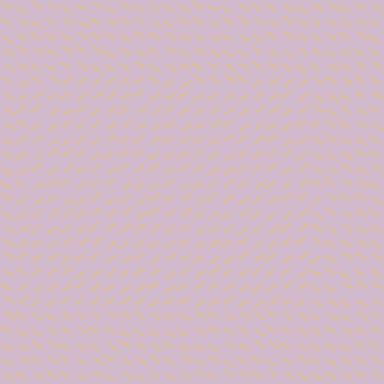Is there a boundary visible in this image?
Yes, there is a texture boundary formed by a change in line orientation.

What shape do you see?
I see a rectangle.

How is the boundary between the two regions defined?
The boundary is defined purely by a change in line orientation (approximately 69 degrees difference). All lines are the same color and thickness.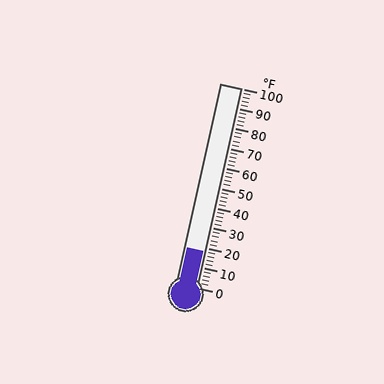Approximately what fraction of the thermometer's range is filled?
The thermometer is filled to approximately 20% of its range.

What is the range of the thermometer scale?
The thermometer scale ranges from 0°F to 100°F.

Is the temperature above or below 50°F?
The temperature is below 50°F.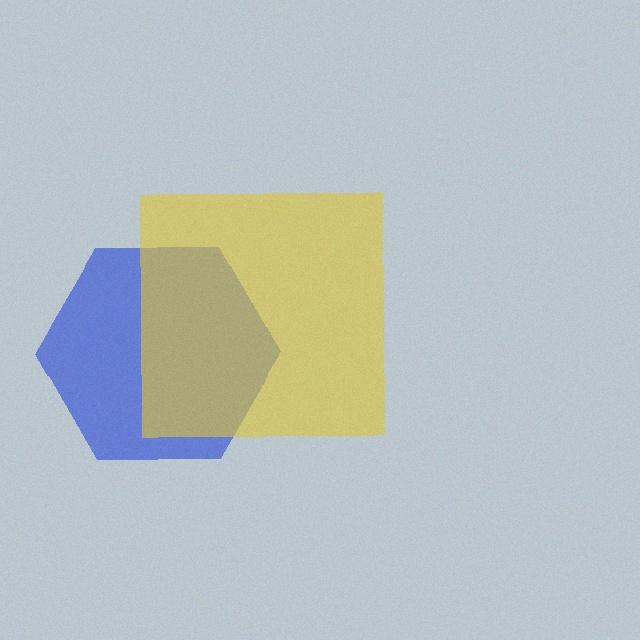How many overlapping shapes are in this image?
There are 2 overlapping shapes in the image.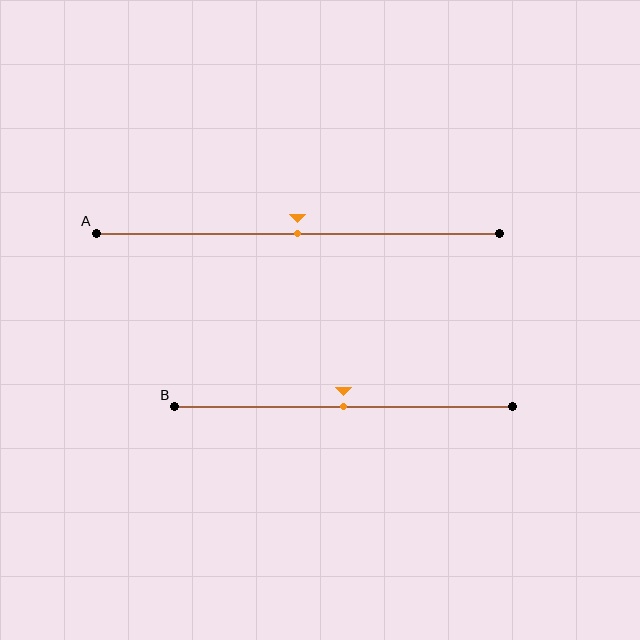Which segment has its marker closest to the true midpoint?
Segment A has its marker closest to the true midpoint.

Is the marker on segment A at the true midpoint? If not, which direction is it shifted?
Yes, the marker on segment A is at the true midpoint.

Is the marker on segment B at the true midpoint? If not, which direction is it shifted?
Yes, the marker on segment B is at the true midpoint.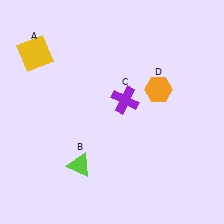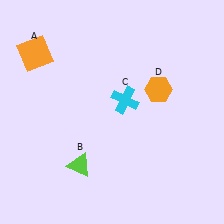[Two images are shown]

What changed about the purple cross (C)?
In Image 1, C is purple. In Image 2, it changed to cyan.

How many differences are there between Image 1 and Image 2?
There are 2 differences between the two images.